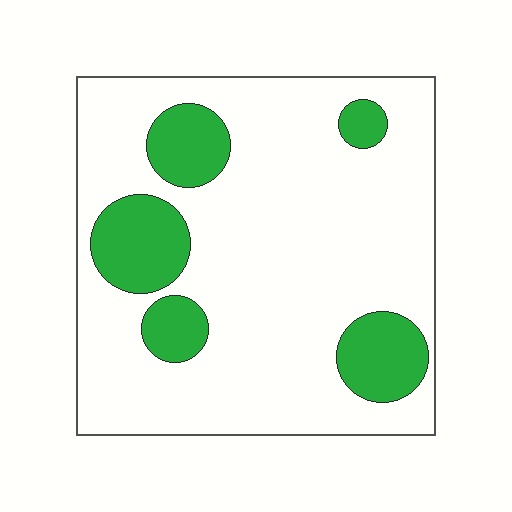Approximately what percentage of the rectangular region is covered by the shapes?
Approximately 20%.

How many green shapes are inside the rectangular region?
5.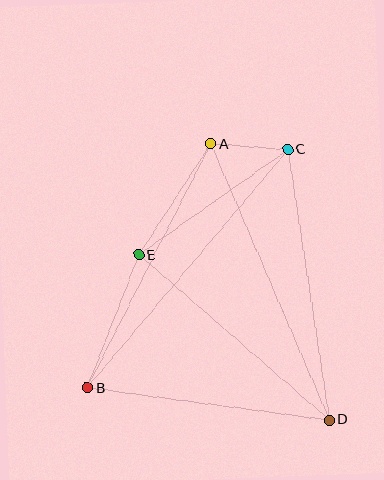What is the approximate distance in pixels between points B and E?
The distance between B and E is approximately 143 pixels.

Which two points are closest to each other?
Points A and C are closest to each other.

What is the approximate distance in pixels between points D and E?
The distance between D and E is approximately 252 pixels.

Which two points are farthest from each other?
Points B and C are farthest from each other.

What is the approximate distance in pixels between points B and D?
The distance between B and D is approximately 244 pixels.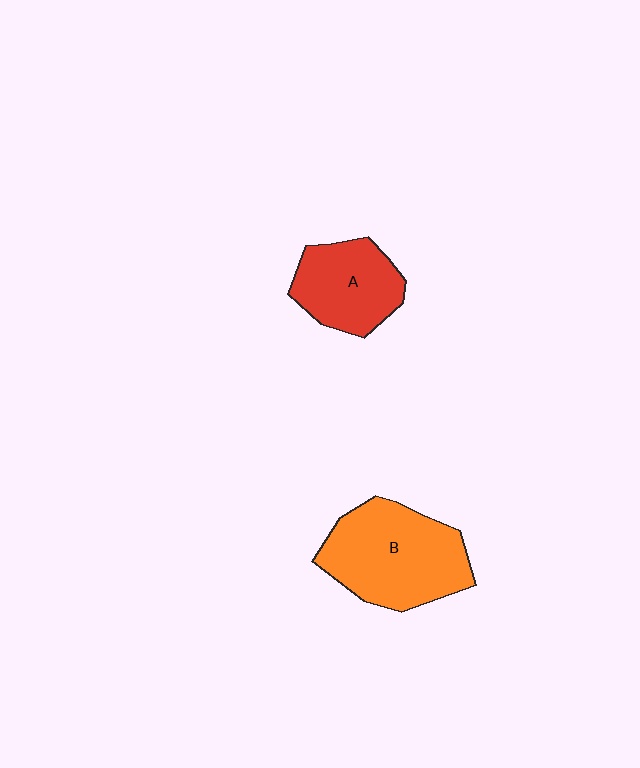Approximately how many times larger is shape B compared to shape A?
Approximately 1.5 times.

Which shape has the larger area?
Shape B (orange).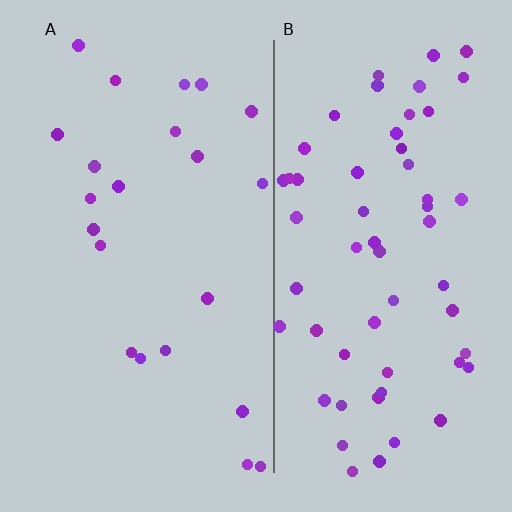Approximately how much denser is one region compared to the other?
Approximately 2.6× — region B over region A.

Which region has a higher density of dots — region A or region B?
B (the right).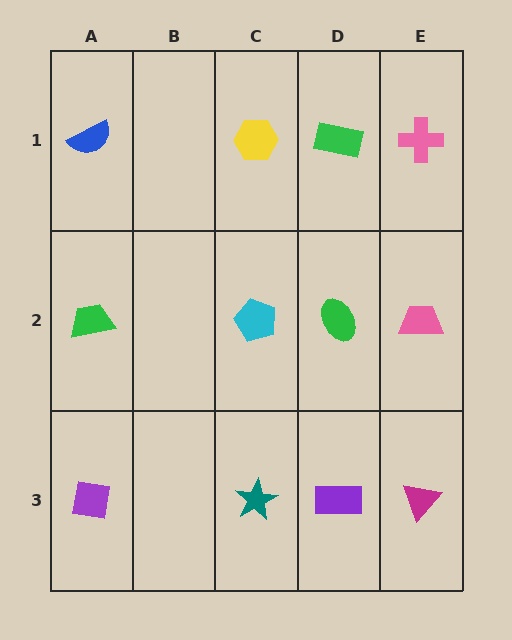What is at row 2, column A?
A green trapezoid.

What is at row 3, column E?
A magenta triangle.